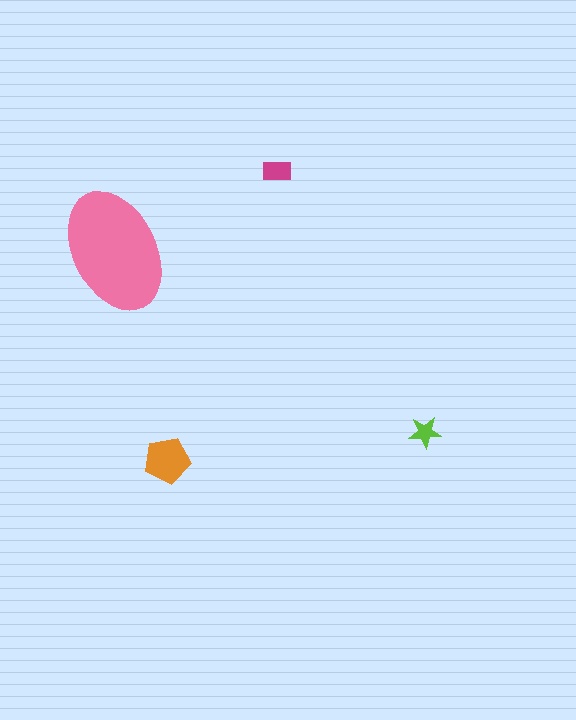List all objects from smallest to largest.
The lime star, the magenta rectangle, the orange pentagon, the pink ellipse.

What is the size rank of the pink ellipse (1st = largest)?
1st.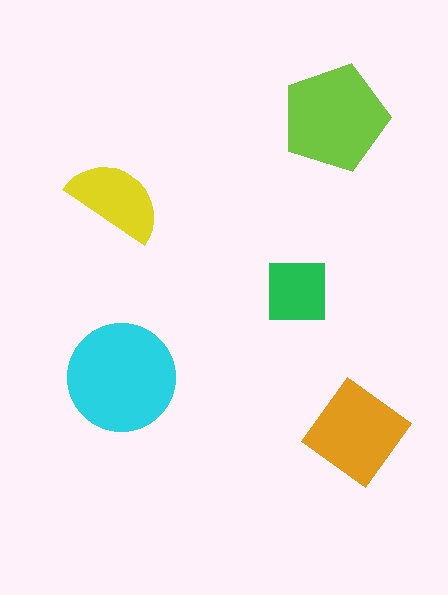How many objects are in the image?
There are 5 objects in the image.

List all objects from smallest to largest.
The green square, the yellow semicircle, the orange diamond, the lime pentagon, the cyan circle.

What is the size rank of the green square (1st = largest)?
5th.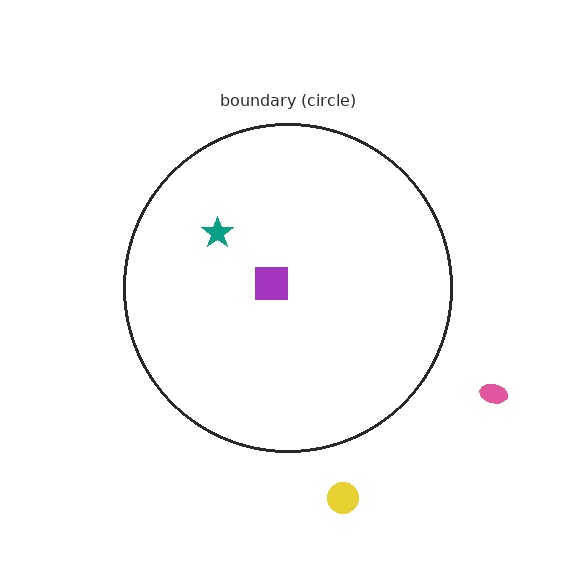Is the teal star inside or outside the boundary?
Inside.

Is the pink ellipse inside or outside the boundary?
Outside.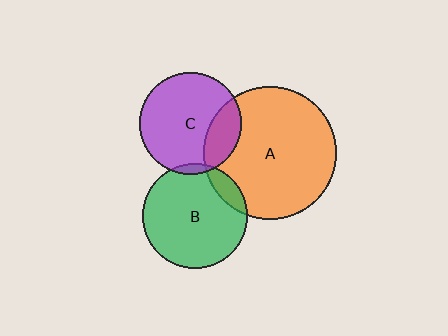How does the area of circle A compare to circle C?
Approximately 1.7 times.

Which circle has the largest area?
Circle A (orange).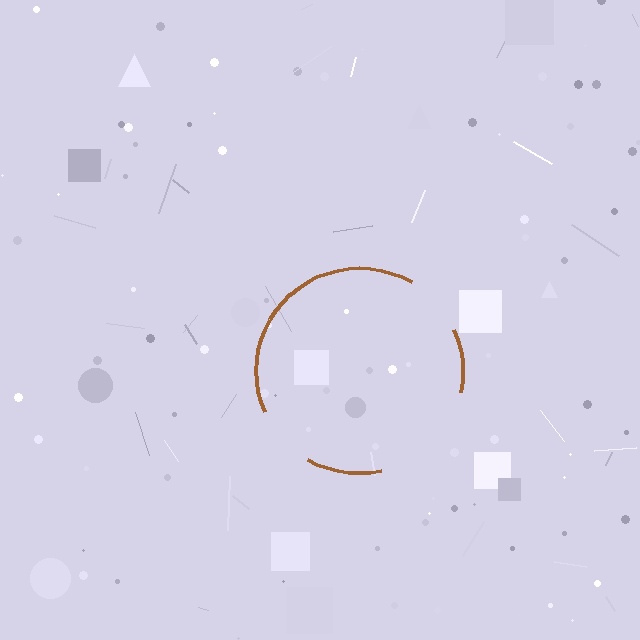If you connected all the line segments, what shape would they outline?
They would outline a circle.